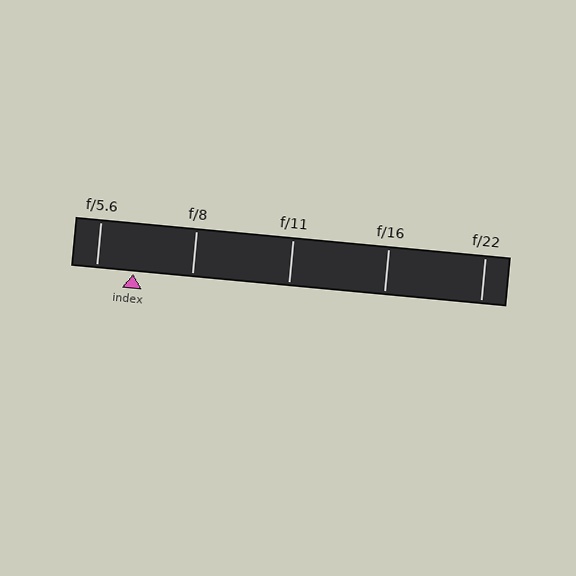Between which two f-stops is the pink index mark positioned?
The index mark is between f/5.6 and f/8.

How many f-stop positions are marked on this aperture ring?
There are 5 f-stop positions marked.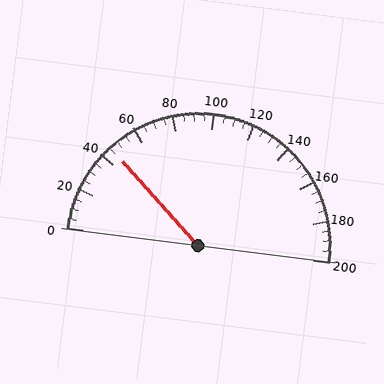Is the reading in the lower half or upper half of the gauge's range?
The reading is in the lower half of the range (0 to 200).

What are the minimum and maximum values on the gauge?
The gauge ranges from 0 to 200.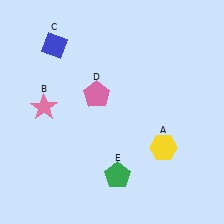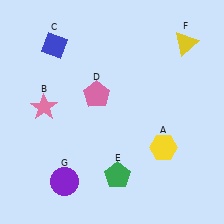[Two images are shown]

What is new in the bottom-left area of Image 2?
A purple circle (G) was added in the bottom-left area of Image 2.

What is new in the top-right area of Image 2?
A yellow triangle (F) was added in the top-right area of Image 2.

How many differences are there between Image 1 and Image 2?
There are 2 differences between the two images.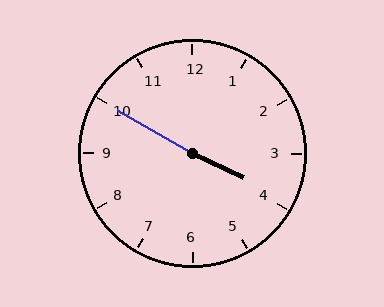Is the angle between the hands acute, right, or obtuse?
It is obtuse.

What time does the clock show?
3:50.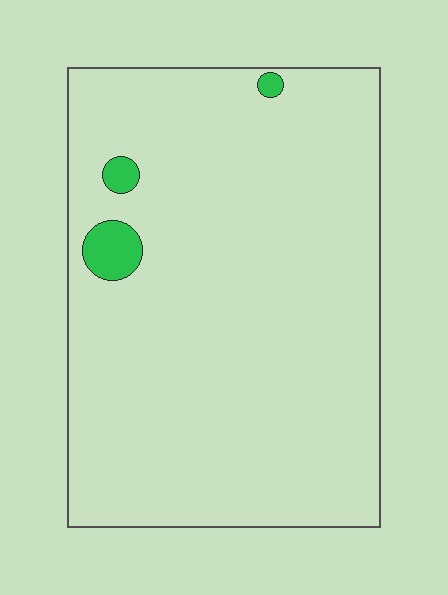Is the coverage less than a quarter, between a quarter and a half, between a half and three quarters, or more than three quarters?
Less than a quarter.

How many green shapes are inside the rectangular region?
3.